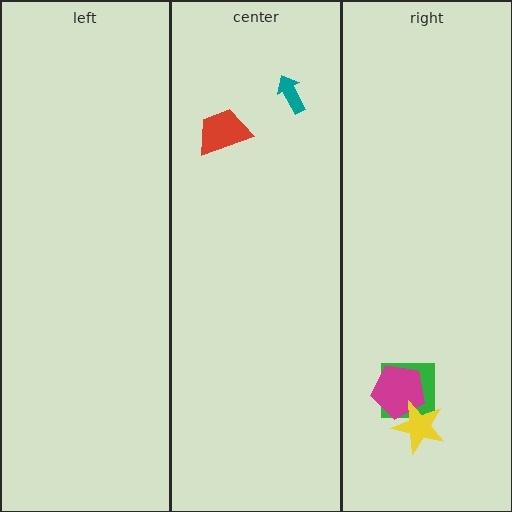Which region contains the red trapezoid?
The center region.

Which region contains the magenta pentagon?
The right region.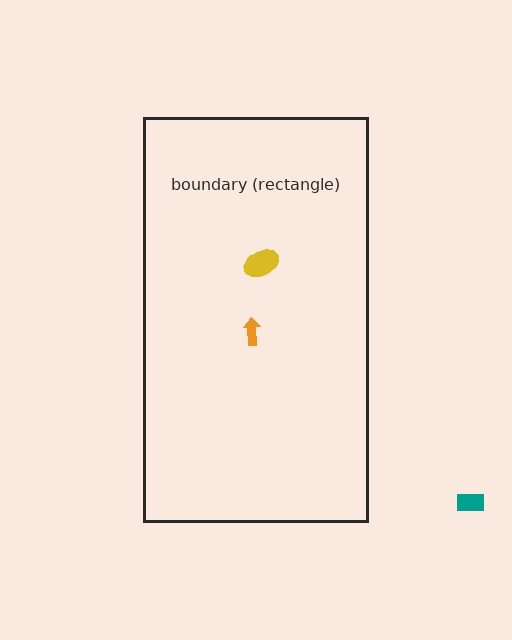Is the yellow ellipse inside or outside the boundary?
Inside.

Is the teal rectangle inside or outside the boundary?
Outside.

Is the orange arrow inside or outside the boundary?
Inside.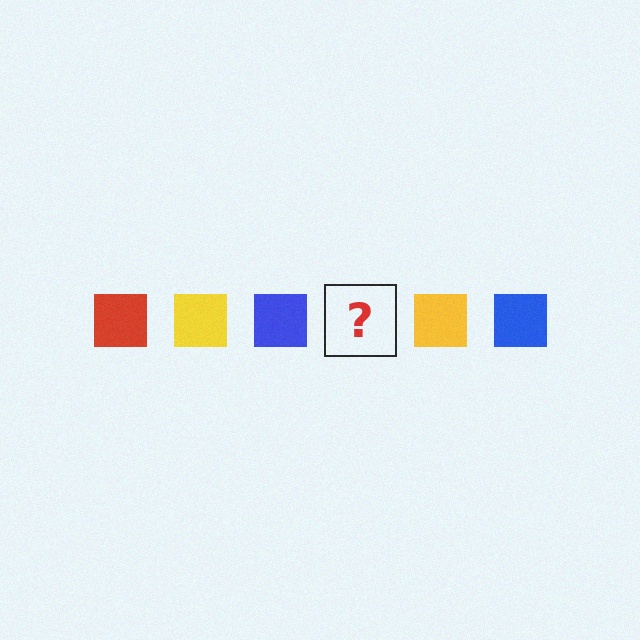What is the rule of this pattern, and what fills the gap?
The rule is that the pattern cycles through red, yellow, blue squares. The gap should be filled with a red square.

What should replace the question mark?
The question mark should be replaced with a red square.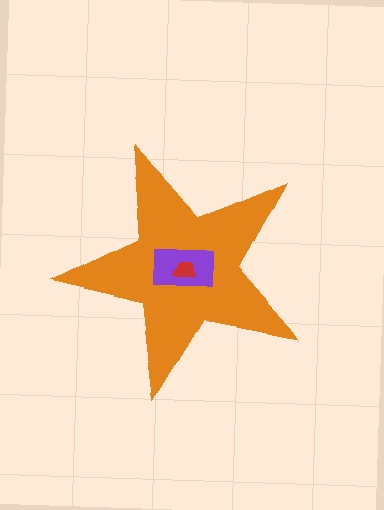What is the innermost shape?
The red trapezoid.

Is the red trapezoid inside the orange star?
Yes.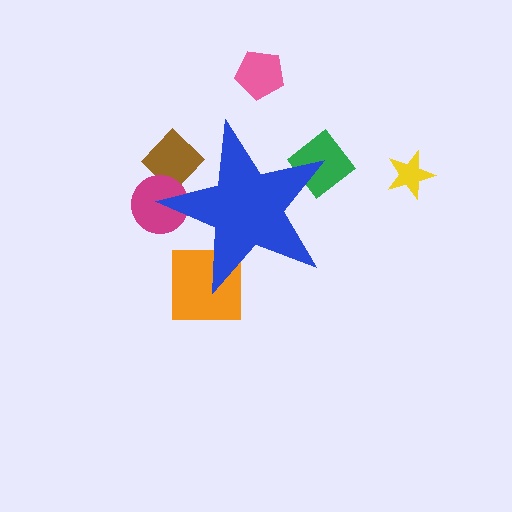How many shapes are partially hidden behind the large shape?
4 shapes are partially hidden.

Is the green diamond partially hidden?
Yes, the green diamond is partially hidden behind the blue star.